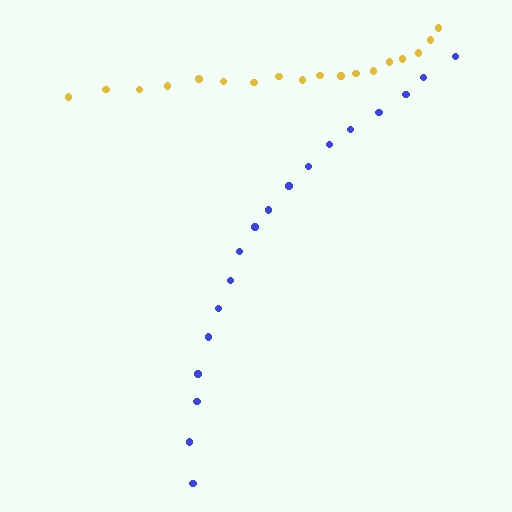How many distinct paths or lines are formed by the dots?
There are 2 distinct paths.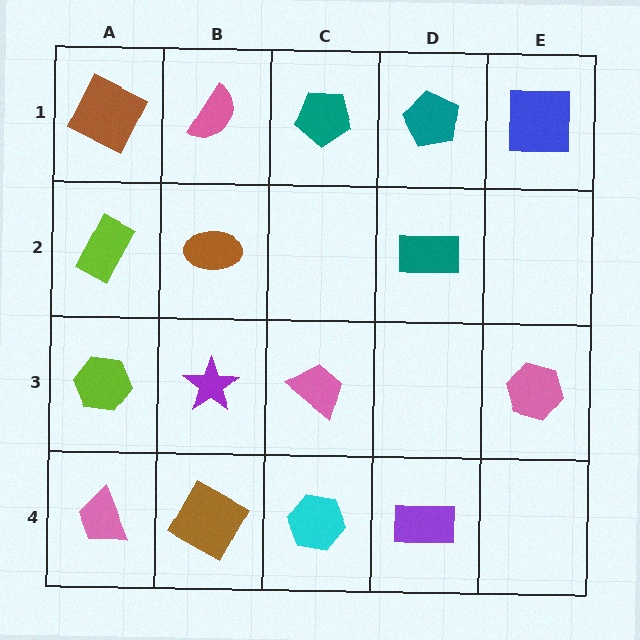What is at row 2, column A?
A lime rectangle.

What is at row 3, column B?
A purple star.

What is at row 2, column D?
A teal rectangle.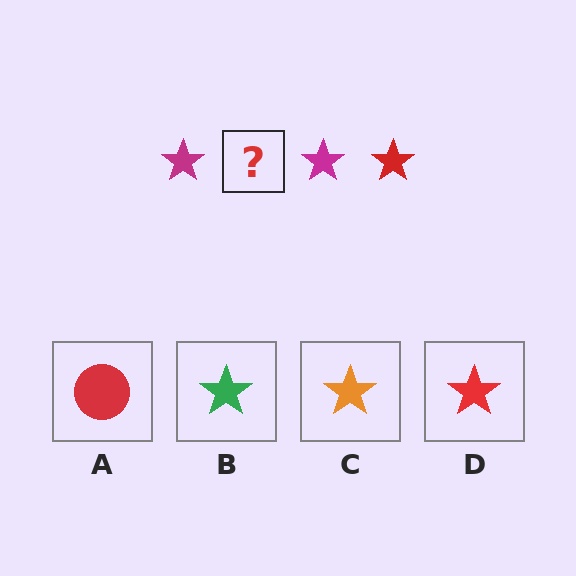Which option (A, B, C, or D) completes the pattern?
D.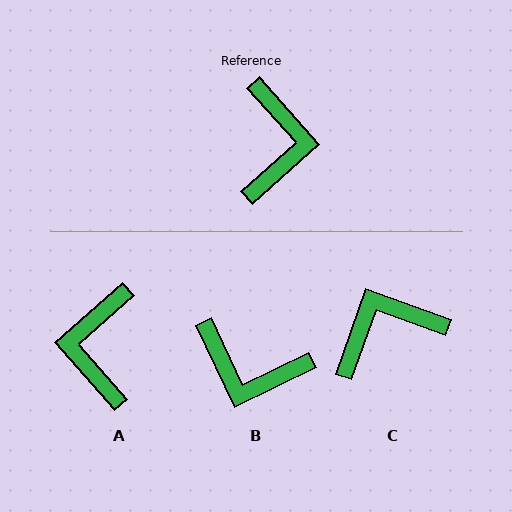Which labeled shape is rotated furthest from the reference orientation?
A, about 180 degrees away.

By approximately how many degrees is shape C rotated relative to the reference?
Approximately 119 degrees counter-clockwise.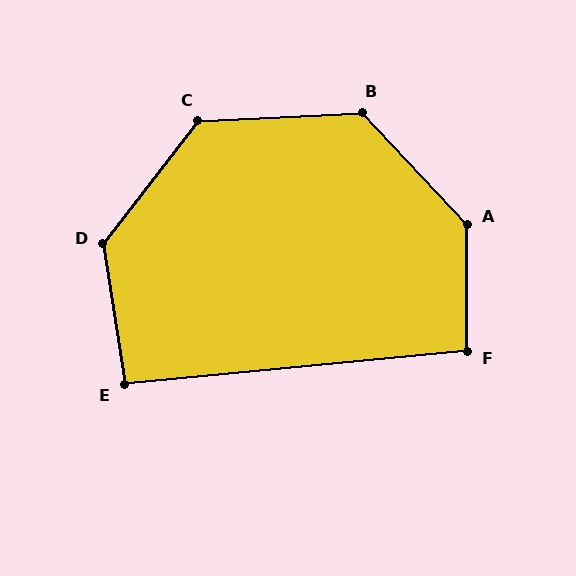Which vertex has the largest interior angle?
A, at approximately 137 degrees.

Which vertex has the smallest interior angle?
E, at approximately 93 degrees.